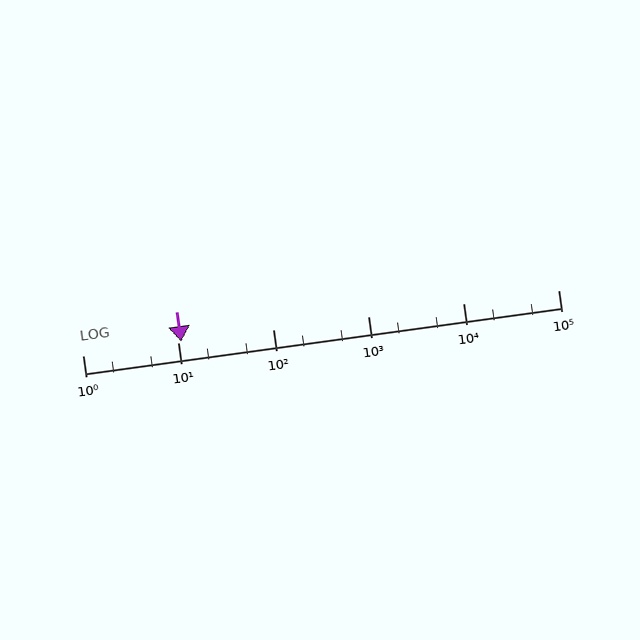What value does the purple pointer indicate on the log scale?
The pointer indicates approximately 11.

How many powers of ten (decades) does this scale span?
The scale spans 5 decades, from 1 to 100000.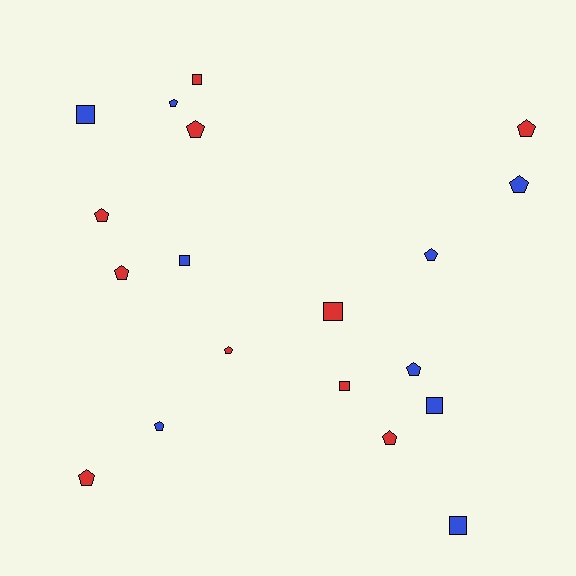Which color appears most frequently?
Red, with 10 objects.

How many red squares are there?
There are 3 red squares.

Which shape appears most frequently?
Pentagon, with 12 objects.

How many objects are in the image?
There are 19 objects.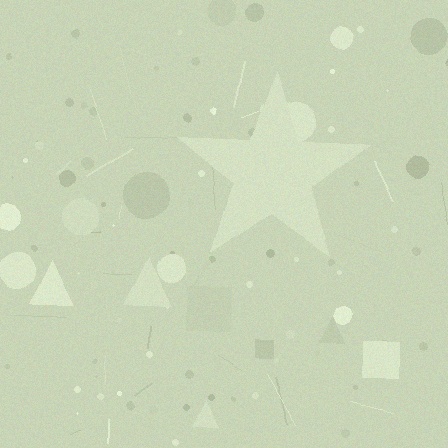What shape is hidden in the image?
A star is hidden in the image.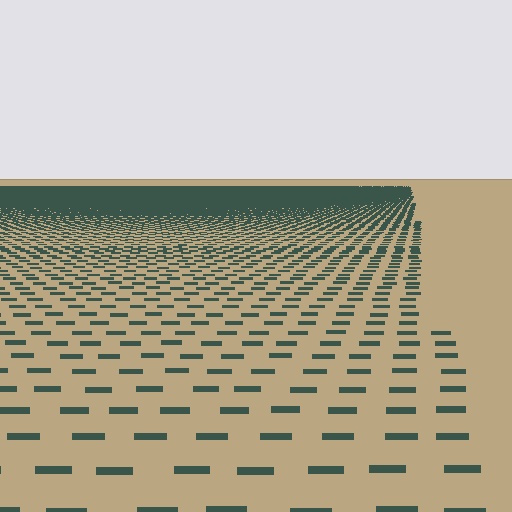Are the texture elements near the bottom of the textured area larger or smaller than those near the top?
Larger. Near the bottom, elements are closer to the viewer and appear at a bigger on-screen size.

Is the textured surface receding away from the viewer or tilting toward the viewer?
The surface is receding away from the viewer. Texture elements get smaller and denser toward the top.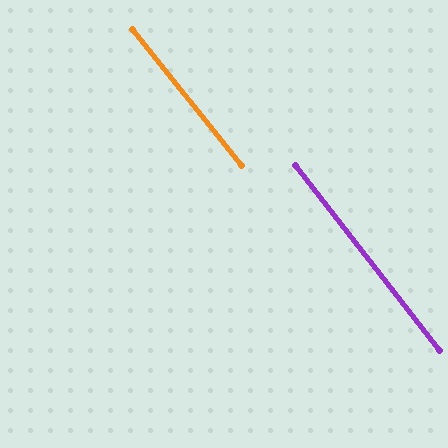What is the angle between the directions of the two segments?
Approximately 1 degree.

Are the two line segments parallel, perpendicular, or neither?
Parallel — their directions differ by only 0.8°.